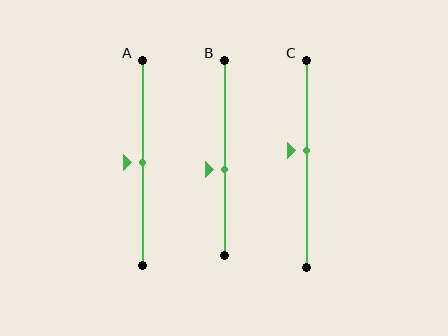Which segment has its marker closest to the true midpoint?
Segment A has its marker closest to the true midpoint.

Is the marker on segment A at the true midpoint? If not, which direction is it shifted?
Yes, the marker on segment A is at the true midpoint.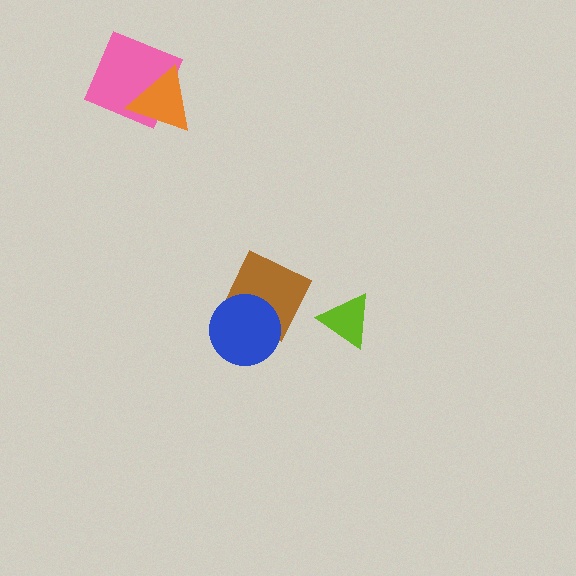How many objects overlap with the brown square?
1 object overlaps with the brown square.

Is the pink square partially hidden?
Yes, it is partially covered by another shape.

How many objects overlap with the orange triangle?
1 object overlaps with the orange triangle.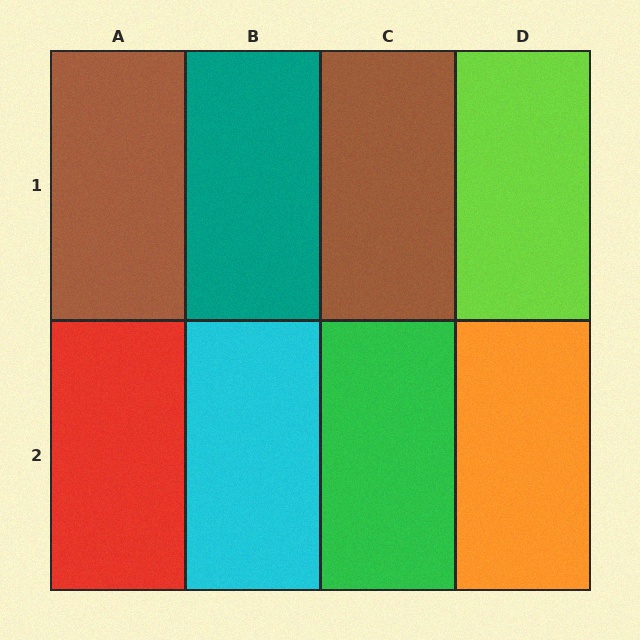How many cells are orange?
1 cell is orange.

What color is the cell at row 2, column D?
Orange.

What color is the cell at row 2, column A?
Red.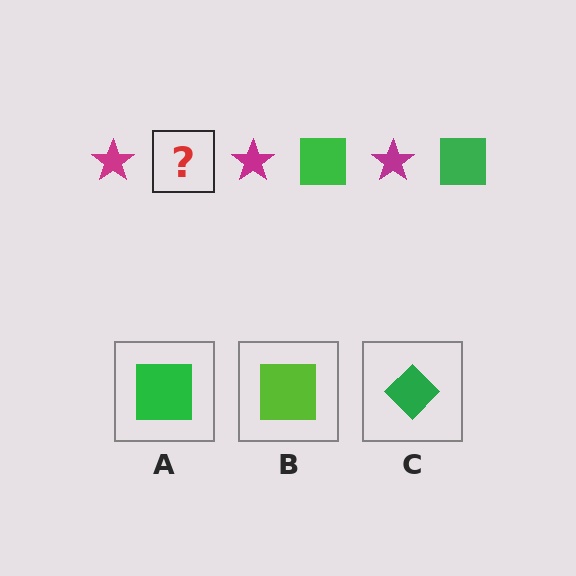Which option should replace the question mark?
Option A.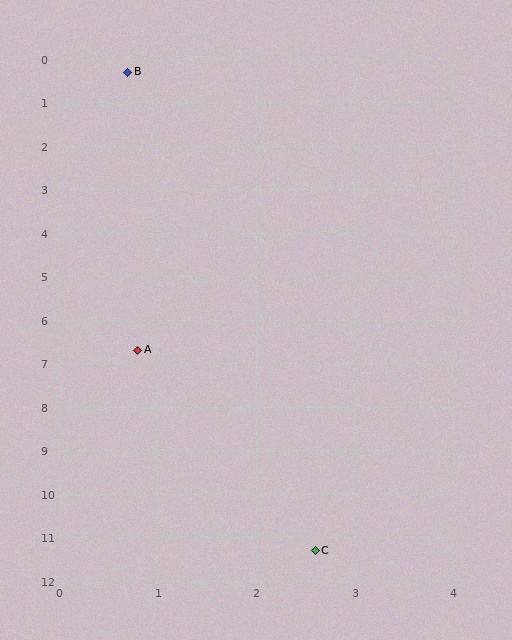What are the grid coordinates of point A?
Point A is at approximately (0.8, 6.7).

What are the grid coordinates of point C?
Point C is at approximately (2.6, 11.3).